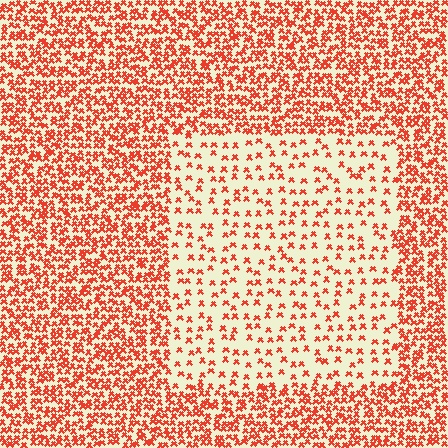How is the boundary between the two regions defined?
The boundary is defined by a change in element density (approximately 2.6x ratio). All elements are the same color, size, and shape.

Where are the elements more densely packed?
The elements are more densely packed outside the rectangle boundary.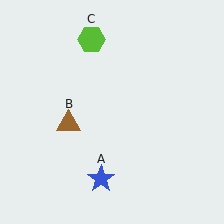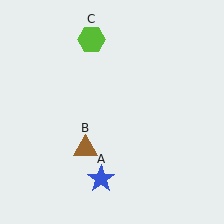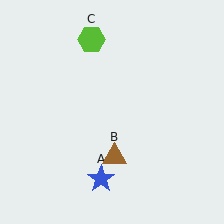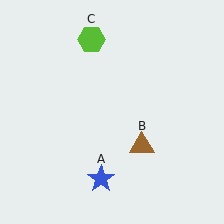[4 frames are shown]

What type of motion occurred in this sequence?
The brown triangle (object B) rotated counterclockwise around the center of the scene.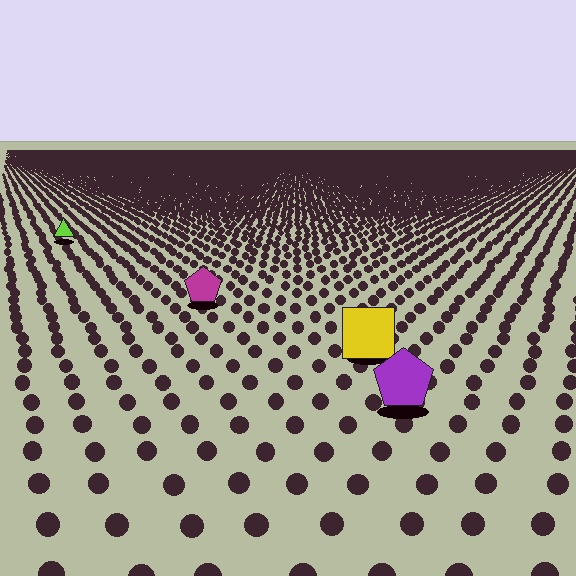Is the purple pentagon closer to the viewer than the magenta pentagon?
Yes. The purple pentagon is closer — you can tell from the texture gradient: the ground texture is coarser near it.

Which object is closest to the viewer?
The purple pentagon is closest. The texture marks near it are larger and more spread out.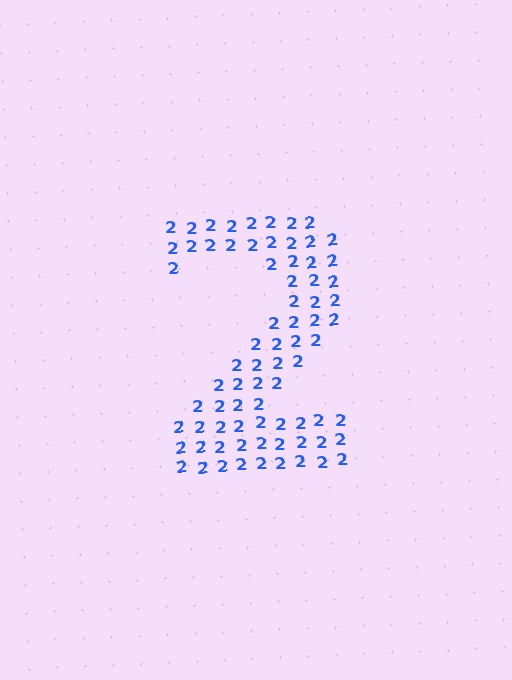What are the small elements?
The small elements are digit 2's.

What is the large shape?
The large shape is the digit 2.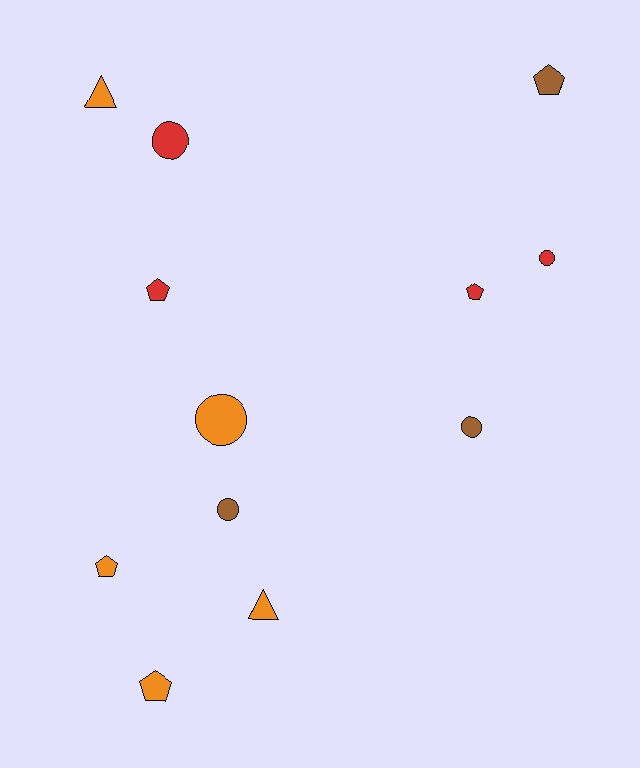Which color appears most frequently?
Orange, with 5 objects.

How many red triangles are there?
There are no red triangles.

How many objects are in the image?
There are 12 objects.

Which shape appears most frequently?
Circle, with 5 objects.